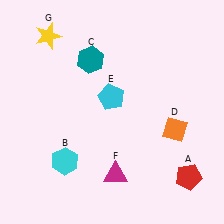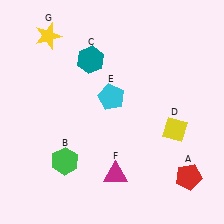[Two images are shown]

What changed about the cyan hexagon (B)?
In Image 1, B is cyan. In Image 2, it changed to green.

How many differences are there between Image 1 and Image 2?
There are 2 differences between the two images.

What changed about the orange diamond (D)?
In Image 1, D is orange. In Image 2, it changed to yellow.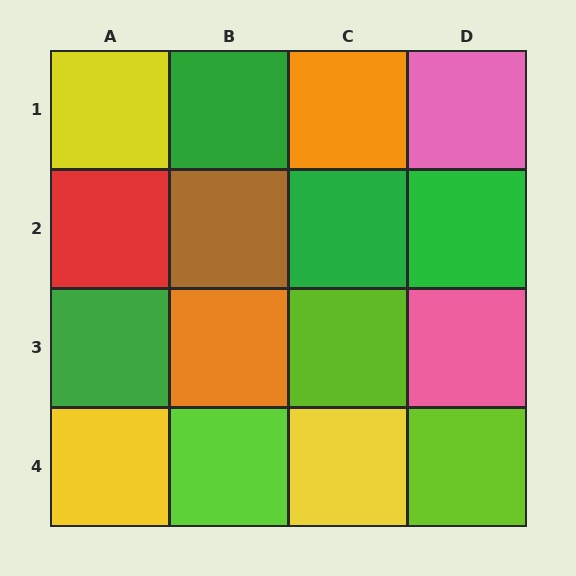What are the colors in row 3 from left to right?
Green, orange, lime, pink.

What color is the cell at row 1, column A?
Yellow.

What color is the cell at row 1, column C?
Orange.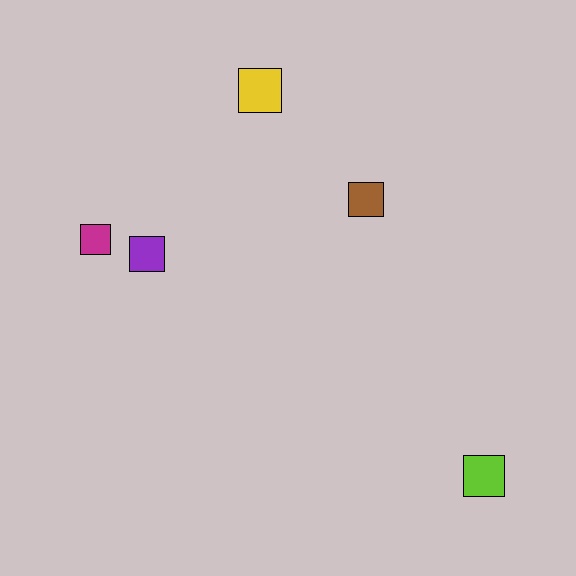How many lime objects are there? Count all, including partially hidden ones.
There is 1 lime object.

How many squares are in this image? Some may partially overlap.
There are 5 squares.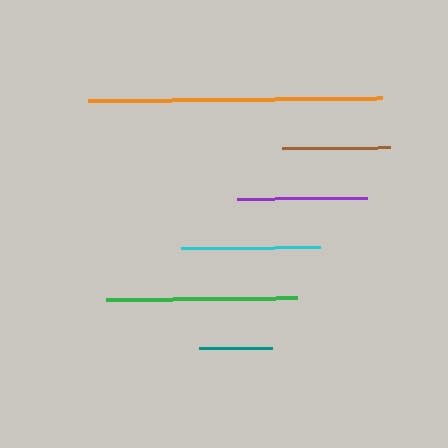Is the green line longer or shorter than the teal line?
The green line is longer than the teal line.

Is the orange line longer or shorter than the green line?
The orange line is longer than the green line.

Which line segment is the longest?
The orange line is the longest at approximately 294 pixels.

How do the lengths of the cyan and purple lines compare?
The cyan and purple lines are approximately the same length.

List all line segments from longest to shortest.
From longest to shortest: orange, green, cyan, purple, brown, teal.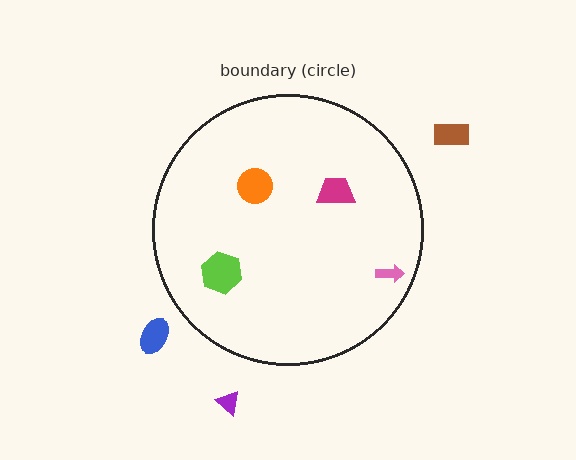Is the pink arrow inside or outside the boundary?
Inside.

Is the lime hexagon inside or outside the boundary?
Inside.